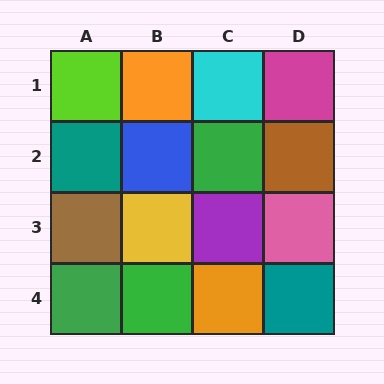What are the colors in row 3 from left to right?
Brown, yellow, purple, pink.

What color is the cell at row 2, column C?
Green.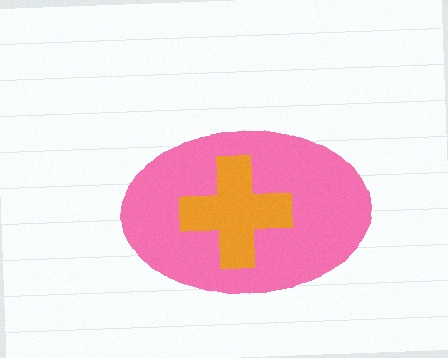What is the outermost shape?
The pink ellipse.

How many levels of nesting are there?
2.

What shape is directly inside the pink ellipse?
The orange cross.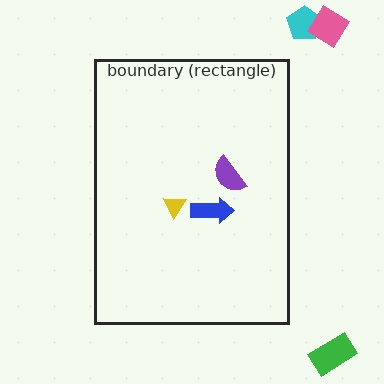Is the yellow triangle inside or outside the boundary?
Inside.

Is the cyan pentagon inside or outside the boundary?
Outside.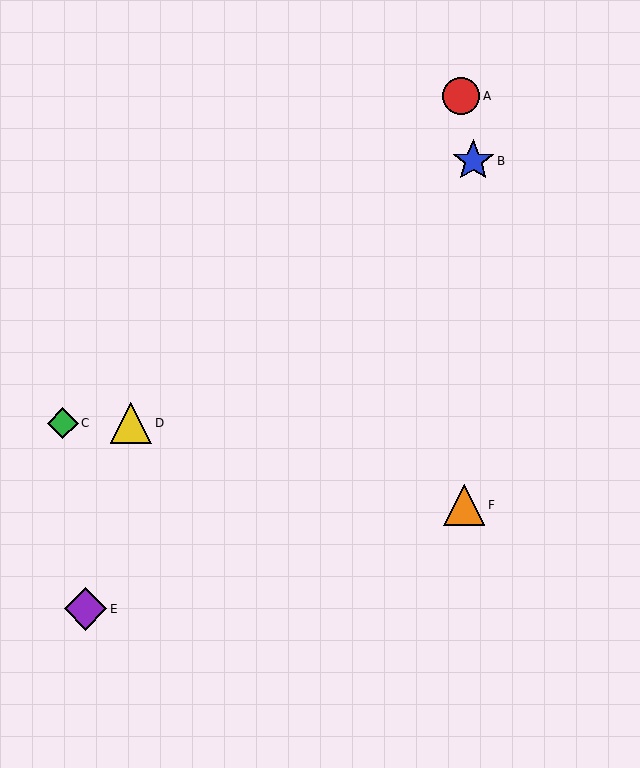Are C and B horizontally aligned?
No, C is at y≈423 and B is at y≈161.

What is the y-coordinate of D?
Object D is at y≈423.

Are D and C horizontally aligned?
Yes, both are at y≈423.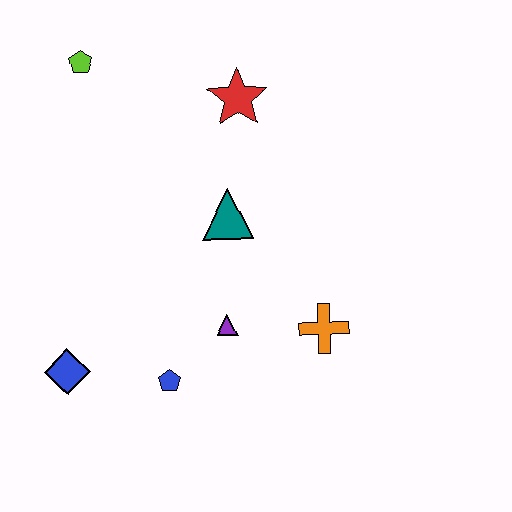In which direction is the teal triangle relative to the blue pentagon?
The teal triangle is above the blue pentagon.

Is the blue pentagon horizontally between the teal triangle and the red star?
No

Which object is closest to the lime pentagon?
The red star is closest to the lime pentagon.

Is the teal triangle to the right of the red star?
No